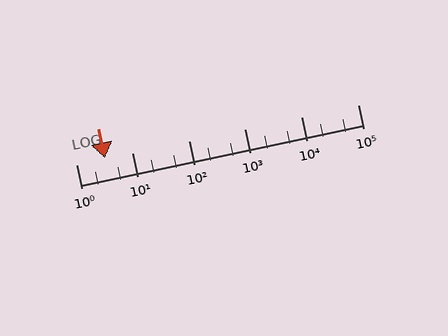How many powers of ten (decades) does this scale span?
The scale spans 5 decades, from 1 to 100000.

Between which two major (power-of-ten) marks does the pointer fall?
The pointer is between 1 and 10.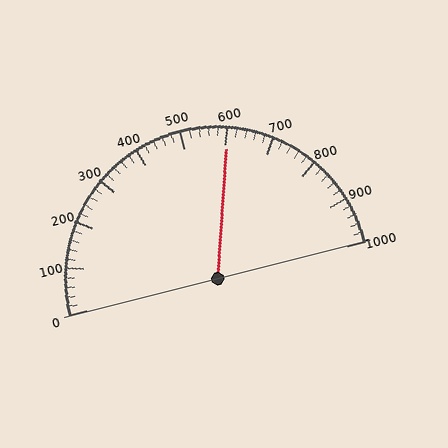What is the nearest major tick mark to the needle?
The nearest major tick mark is 600.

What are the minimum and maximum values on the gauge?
The gauge ranges from 0 to 1000.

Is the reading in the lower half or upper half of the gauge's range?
The reading is in the upper half of the range (0 to 1000).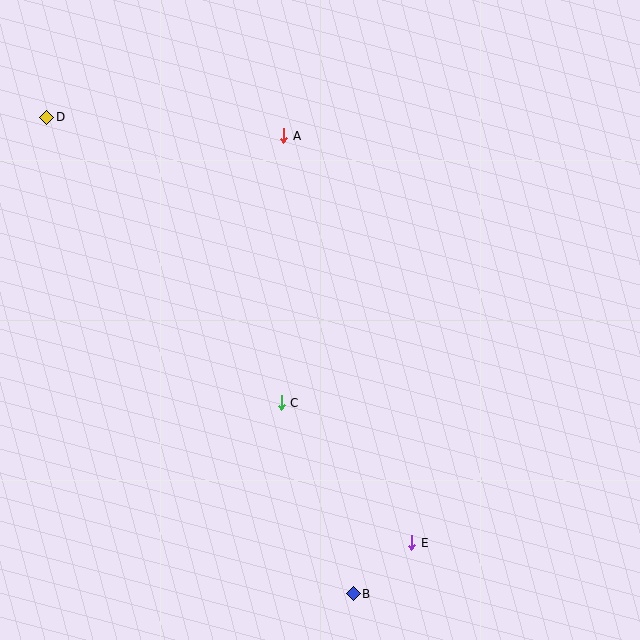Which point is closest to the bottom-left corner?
Point B is closest to the bottom-left corner.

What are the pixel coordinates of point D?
Point D is at (47, 117).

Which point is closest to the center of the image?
Point C at (281, 403) is closest to the center.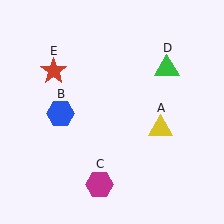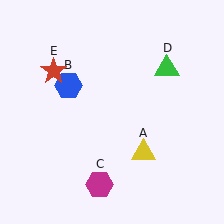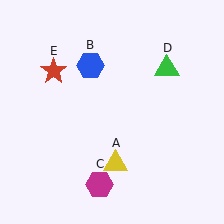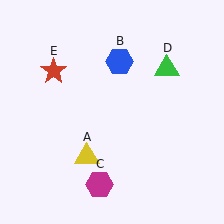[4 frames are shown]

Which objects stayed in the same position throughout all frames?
Magenta hexagon (object C) and green triangle (object D) and red star (object E) remained stationary.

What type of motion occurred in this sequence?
The yellow triangle (object A), blue hexagon (object B) rotated clockwise around the center of the scene.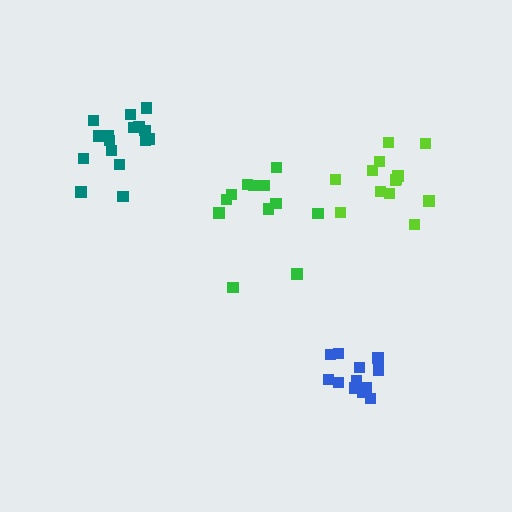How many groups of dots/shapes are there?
There are 4 groups.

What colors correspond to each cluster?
The clusters are colored: green, lime, blue, teal.